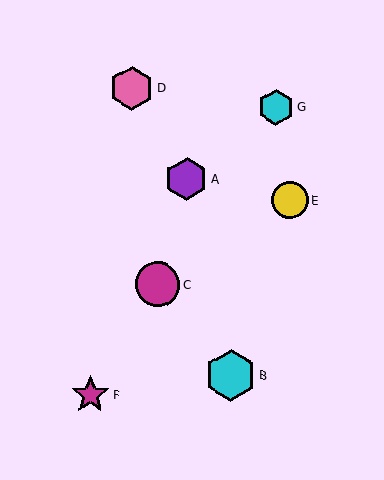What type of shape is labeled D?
Shape D is a pink hexagon.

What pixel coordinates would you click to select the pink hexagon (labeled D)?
Click at (132, 88) to select the pink hexagon D.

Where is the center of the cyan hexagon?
The center of the cyan hexagon is at (231, 375).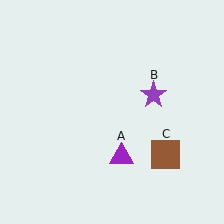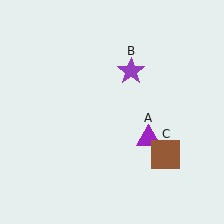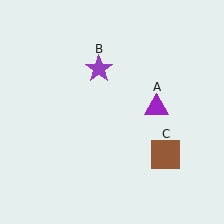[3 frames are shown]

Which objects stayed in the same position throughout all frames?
Brown square (object C) remained stationary.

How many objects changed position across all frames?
2 objects changed position: purple triangle (object A), purple star (object B).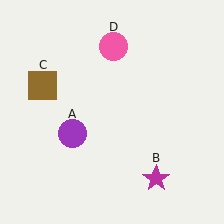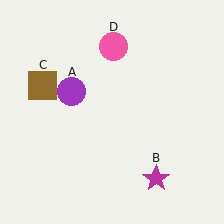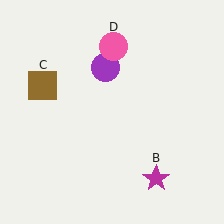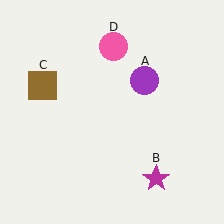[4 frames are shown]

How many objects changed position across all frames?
1 object changed position: purple circle (object A).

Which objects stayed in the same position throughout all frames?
Magenta star (object B) and brown square (object C) and pink circle (object D) remained stationary.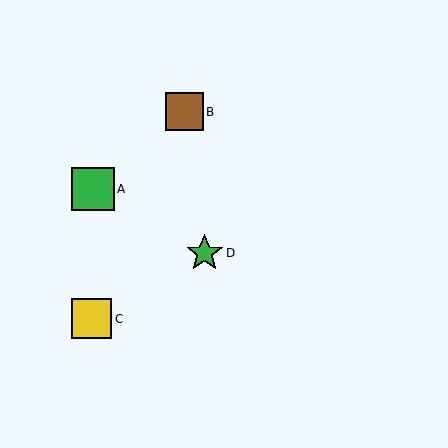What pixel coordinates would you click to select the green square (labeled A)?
Click at (93, 189) to select the green square A.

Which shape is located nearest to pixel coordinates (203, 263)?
The green star (labeled D) at (205, 253) is nearest to that location.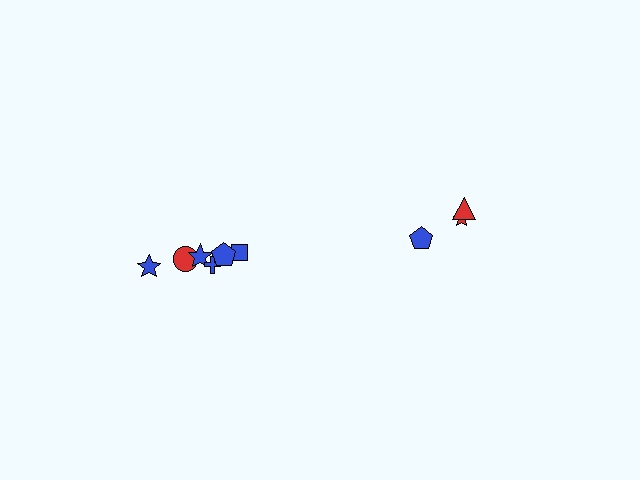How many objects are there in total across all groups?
There are 9 objects.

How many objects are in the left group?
There are 6 objects.